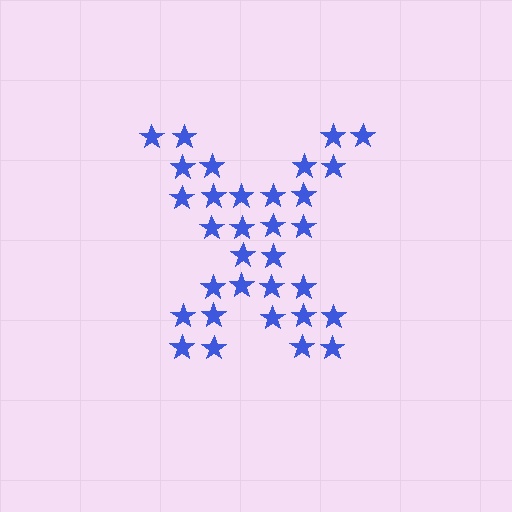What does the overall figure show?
The overall figure shows the letter X.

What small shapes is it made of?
It is made of small stars.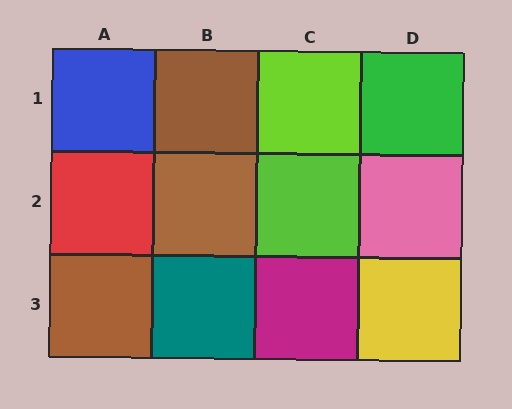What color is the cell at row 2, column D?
Pink.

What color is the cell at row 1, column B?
Brown.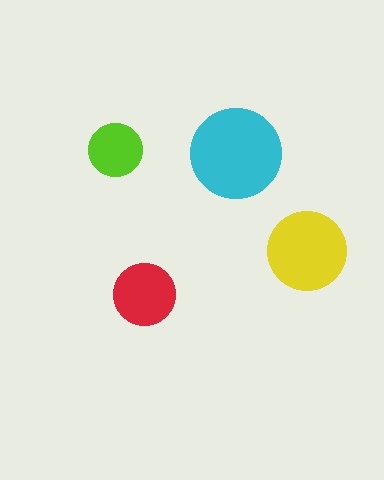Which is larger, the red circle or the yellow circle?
The yellow one.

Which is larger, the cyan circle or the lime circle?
The cyan one.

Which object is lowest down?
The red circle is bottommost.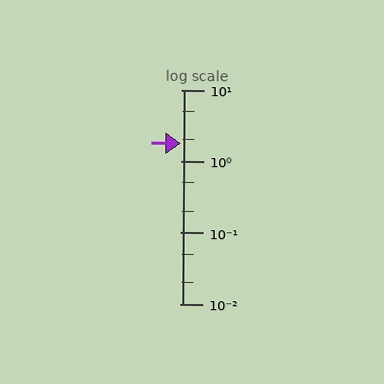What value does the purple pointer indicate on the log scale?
The pointer indicates approximately 1.8.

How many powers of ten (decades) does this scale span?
The scale spans 3 decades, from 0.01 to 10.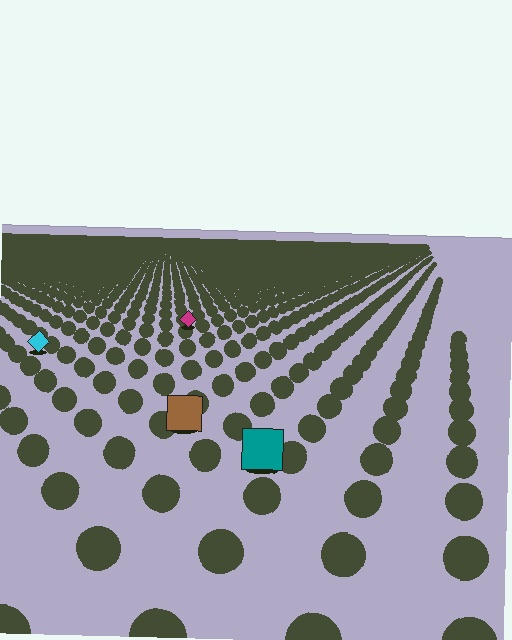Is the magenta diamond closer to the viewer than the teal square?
No. The teal square is closer — you can tell from the texture gradient: the ground texture is coarser near it.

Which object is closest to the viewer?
The teal square is closest. The texture marks near it are larger and more spread out.